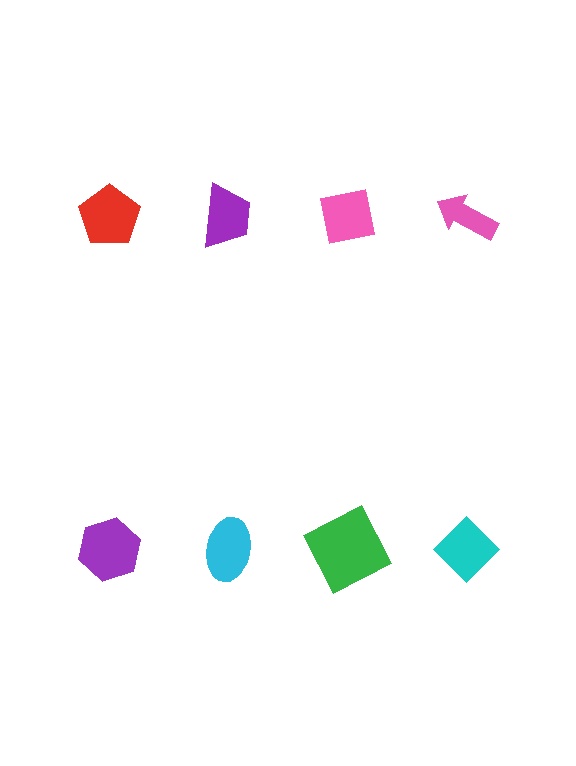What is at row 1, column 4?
A pink arrow.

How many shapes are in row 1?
4 shapes.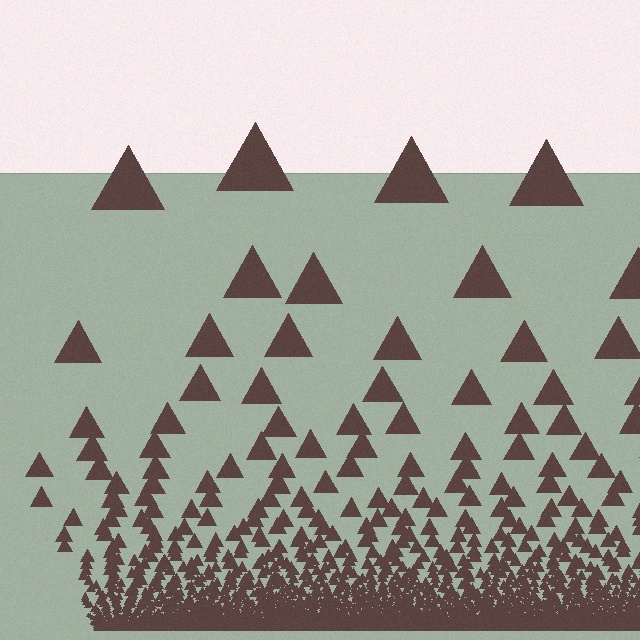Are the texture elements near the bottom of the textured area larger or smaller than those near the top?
Smaller. The gradient is inverted — elements near the bottom are smaller and denser.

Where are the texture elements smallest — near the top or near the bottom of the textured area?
Near the bottom.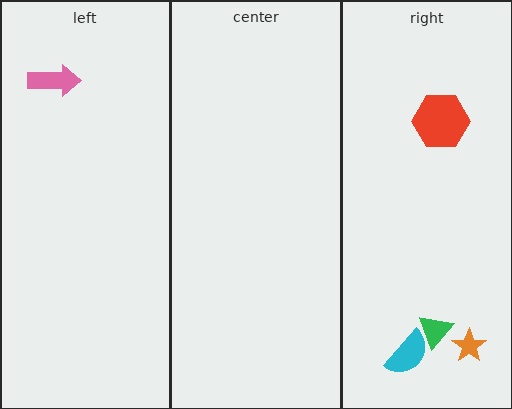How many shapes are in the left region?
1.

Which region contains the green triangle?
The right region.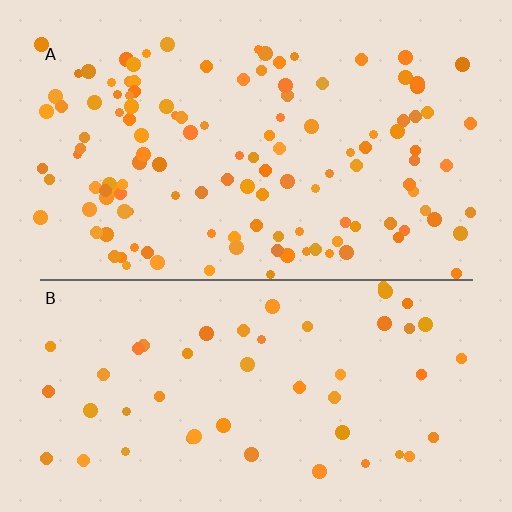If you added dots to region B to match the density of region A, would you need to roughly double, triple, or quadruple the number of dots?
Approximately triple.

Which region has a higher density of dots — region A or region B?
A (the top).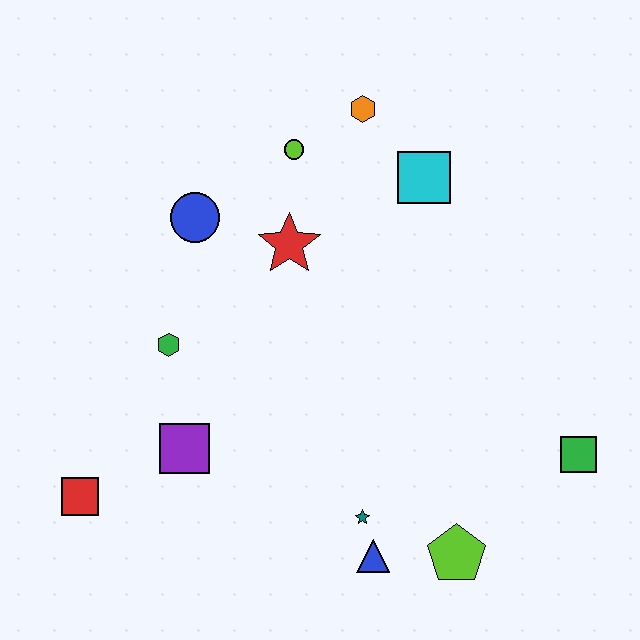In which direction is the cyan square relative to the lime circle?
The cyan square is to the right of the lime circle.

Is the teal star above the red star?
No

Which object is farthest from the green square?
The red square is farthest from the green square.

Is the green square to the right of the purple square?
Yes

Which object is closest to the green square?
The lime pentagon is closest to the green square.